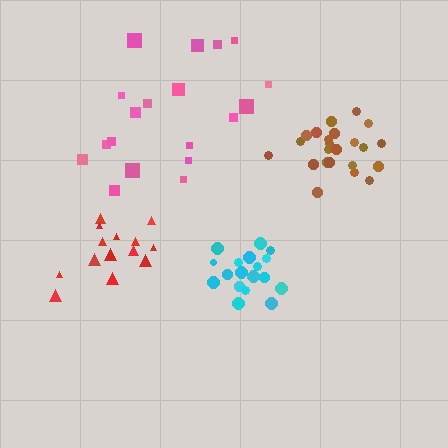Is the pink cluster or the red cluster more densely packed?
Red.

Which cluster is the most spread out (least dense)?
Pink.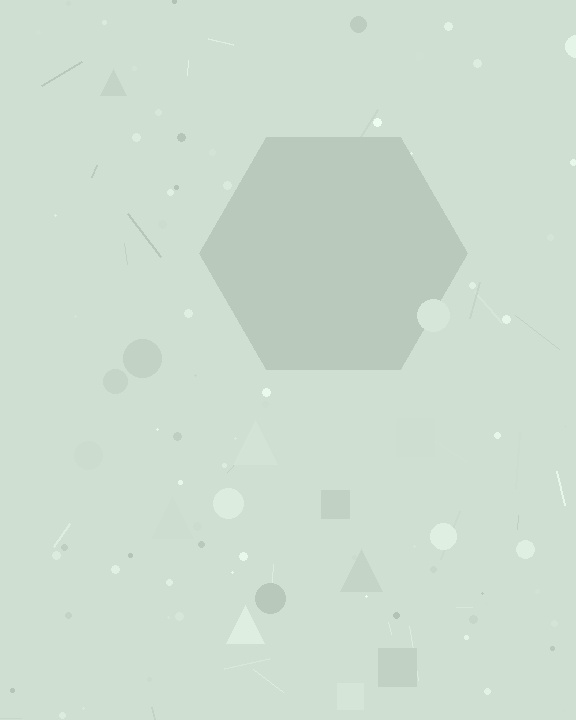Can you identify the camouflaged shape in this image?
The camouflaged shape is a hexagon.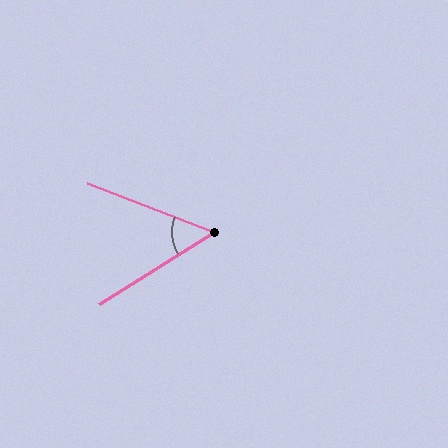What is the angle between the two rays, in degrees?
Approximately 53 degrees.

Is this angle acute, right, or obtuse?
It is acute.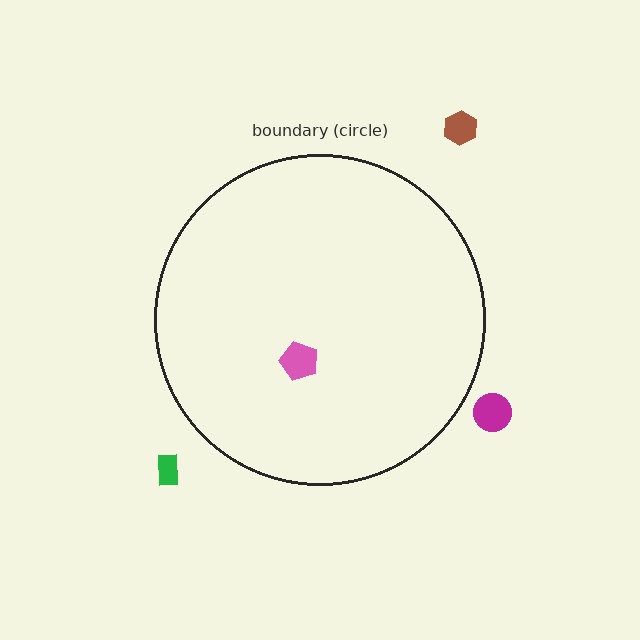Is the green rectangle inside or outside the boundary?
Outside.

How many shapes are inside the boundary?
1 inside, 3 outside.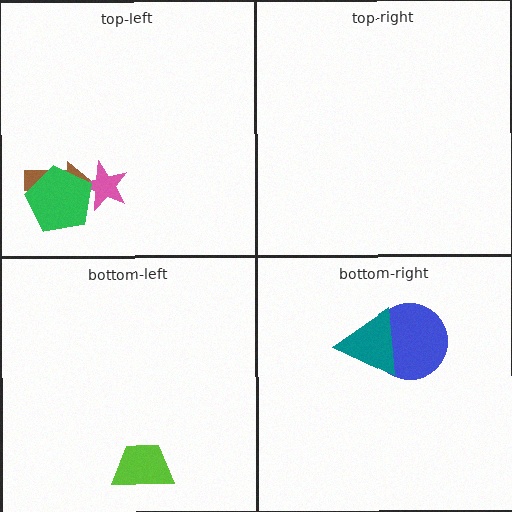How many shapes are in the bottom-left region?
1.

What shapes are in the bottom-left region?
The lime trapezoid.